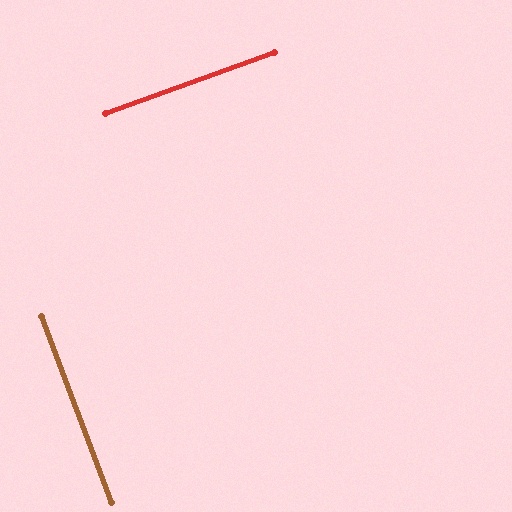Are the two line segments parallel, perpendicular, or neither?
Perpendicular — they meet at approximately 89°.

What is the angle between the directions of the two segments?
Approximately 89 degrees.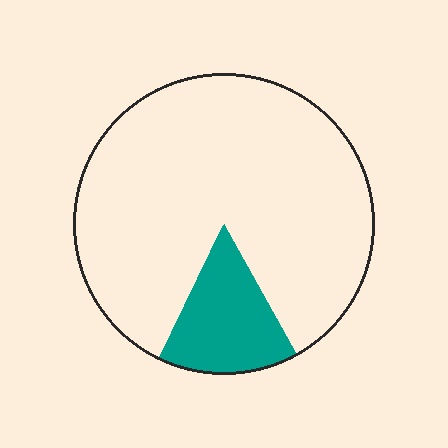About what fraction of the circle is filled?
About one sixth (1/6).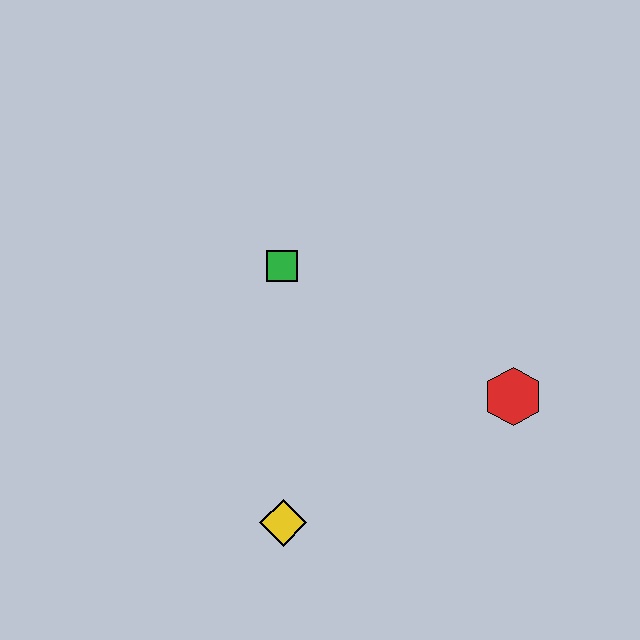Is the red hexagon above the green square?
No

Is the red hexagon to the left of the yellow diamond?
No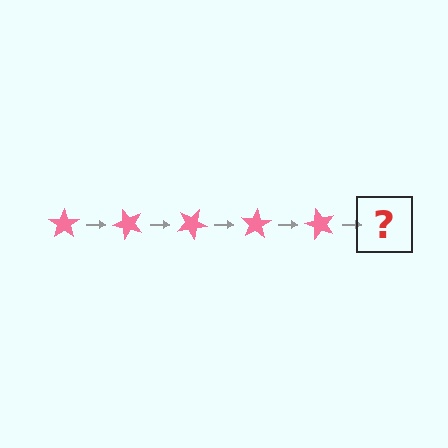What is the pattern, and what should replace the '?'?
The pattern is that the star rotates 50 degrees each step. The '?' should be a pink star rotated 250 degrees.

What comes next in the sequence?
The next element should be a pink star rotated 250 degrees.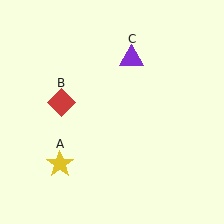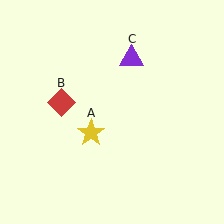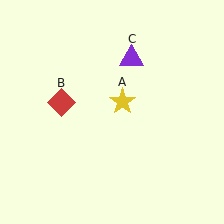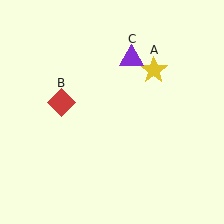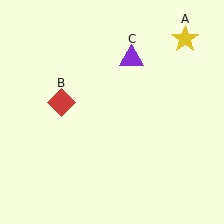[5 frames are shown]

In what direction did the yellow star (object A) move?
The yellow star (object A) moved up and to the right.